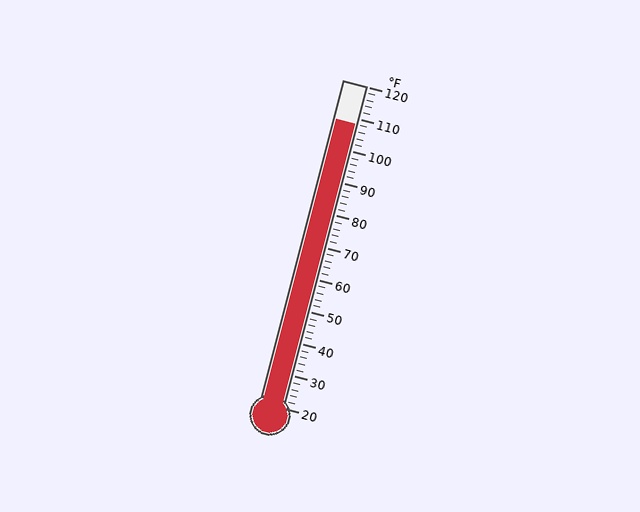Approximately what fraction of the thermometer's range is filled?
The thermometer is filled to approximately 90% of its range.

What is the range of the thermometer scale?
The thermometer scale ranges from 20°F to 120°F.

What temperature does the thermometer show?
The thermometer shows approximately 108°F.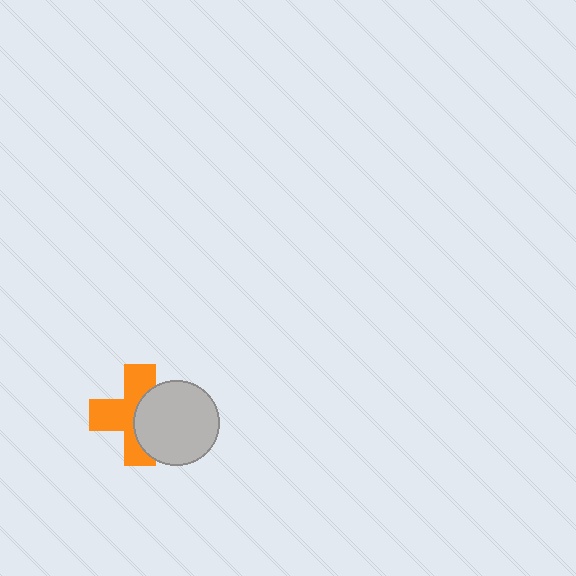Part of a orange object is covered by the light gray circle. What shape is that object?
It is a cross.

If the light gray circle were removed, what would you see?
You would see the complete orange cross.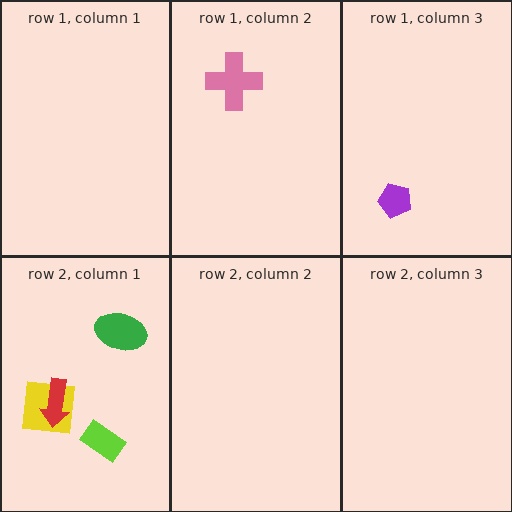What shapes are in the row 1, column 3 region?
The purple pentagon.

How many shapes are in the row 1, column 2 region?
1.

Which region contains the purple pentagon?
The row 1, column 3 region.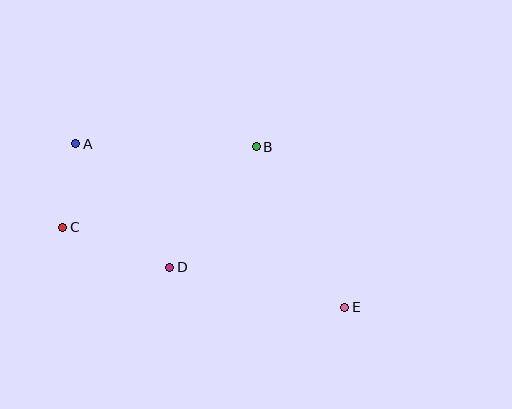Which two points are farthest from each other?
Points A and E are farthest from each other.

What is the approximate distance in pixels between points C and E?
The distance between C and E is approximately 293 pixels.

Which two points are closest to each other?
Points A and C are closest to each other.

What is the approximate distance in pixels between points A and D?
The distance between A and D is approximately 155 pixels.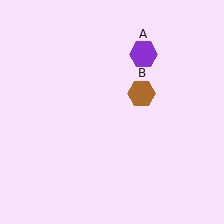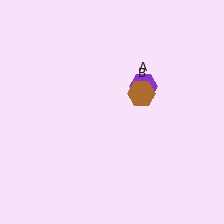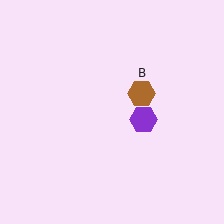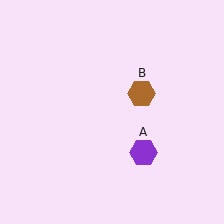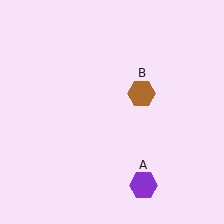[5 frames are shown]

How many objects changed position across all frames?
1 object changed position: purple hexagon (object A).